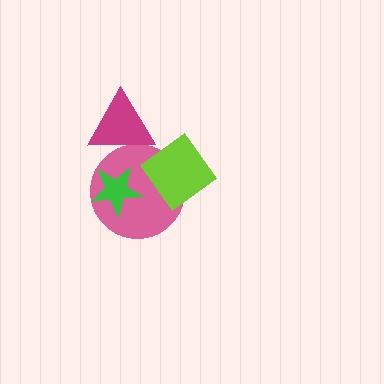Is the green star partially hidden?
No, no other shape covers it.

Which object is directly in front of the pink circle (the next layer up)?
The green star is directly in front of the pink circle.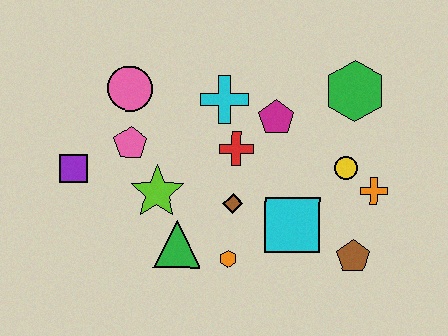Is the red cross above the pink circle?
No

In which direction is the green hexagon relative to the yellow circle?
The green hexagon is above the yellow circle.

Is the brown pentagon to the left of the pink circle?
No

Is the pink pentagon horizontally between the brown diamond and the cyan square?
No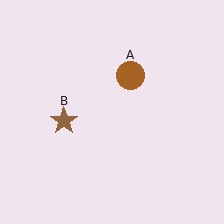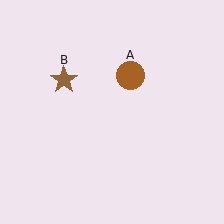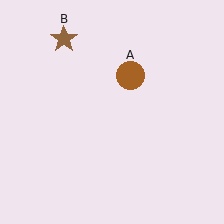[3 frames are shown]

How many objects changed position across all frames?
1 object changed position: brown star (object B).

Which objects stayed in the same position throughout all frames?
Brown circle (object A) remained stationary.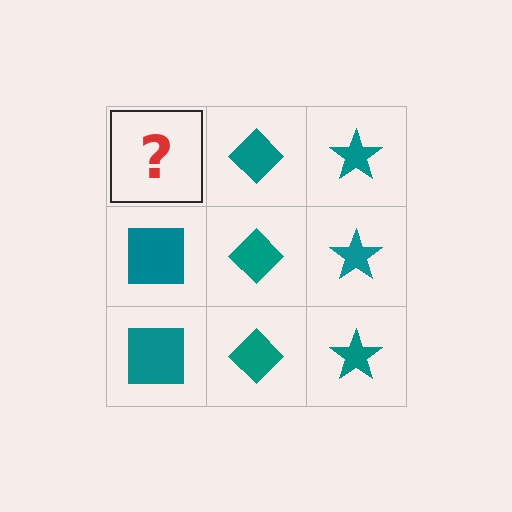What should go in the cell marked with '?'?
The missing cell should contain a teal square.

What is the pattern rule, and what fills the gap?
The rule is that each column has a consistent shape. The gap should be filled with a teal square.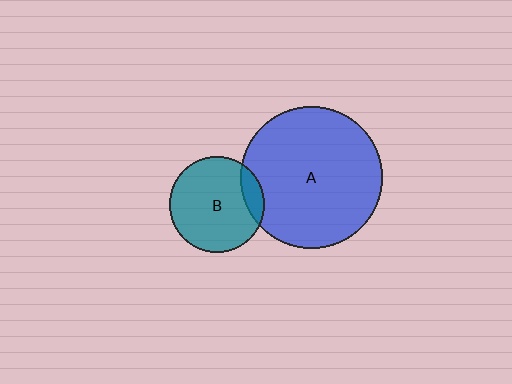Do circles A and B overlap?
Yes.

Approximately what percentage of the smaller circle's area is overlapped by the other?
Approximately 15%.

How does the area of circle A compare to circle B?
Approximately 2.2 times.